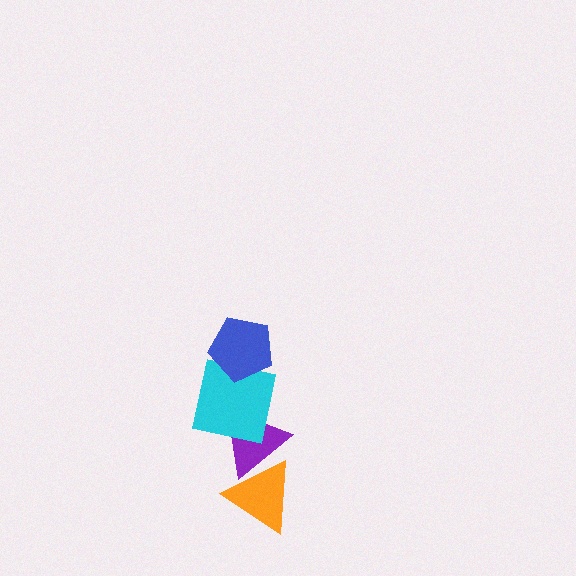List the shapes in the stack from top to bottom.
From top to bottom: the blue pentagon, the cyan square, the purple triangle, the orange triangle.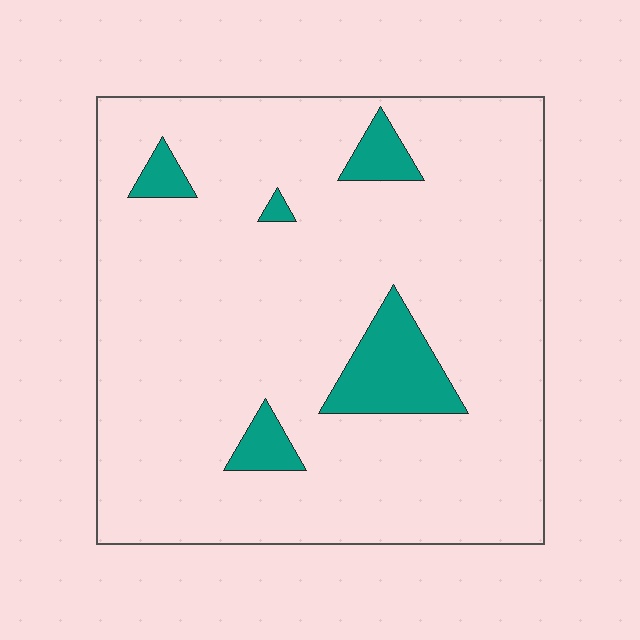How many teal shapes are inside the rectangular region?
5.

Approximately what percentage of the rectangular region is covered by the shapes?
Approximately 10%.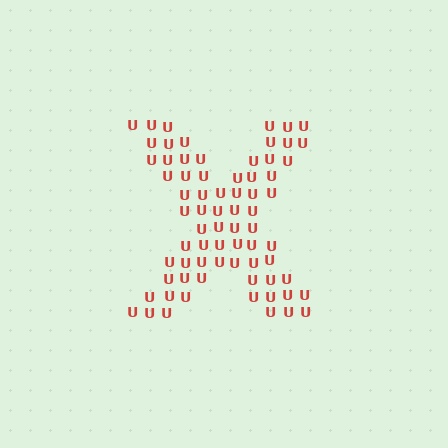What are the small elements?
The small elements are letter U's.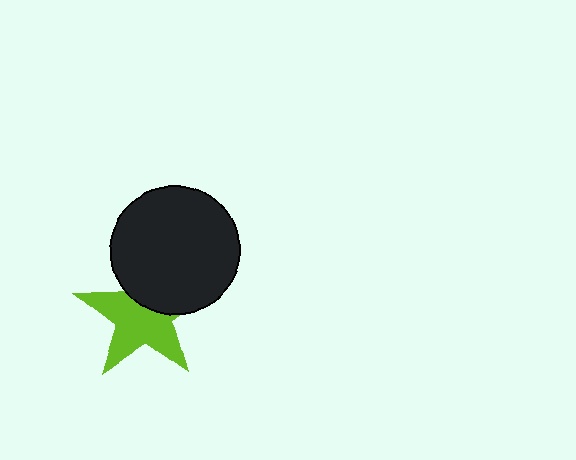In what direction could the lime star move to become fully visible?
The lime star could move down. That would shift it out from behind the black circle entirely.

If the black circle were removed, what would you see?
You would see the complete lime star.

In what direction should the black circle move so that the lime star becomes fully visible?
The black circle should move up. That is the shortest direction to clear the overlap and leave the lime star fully visible.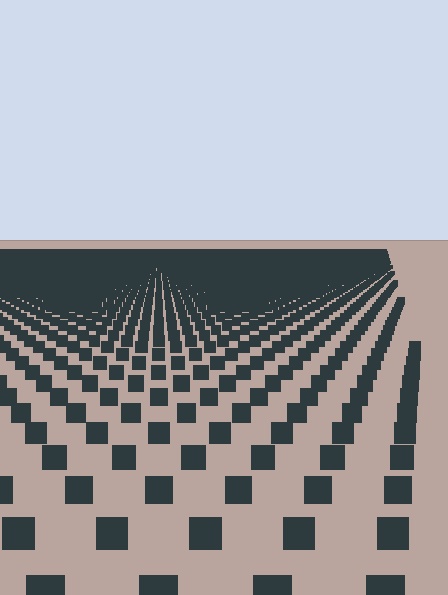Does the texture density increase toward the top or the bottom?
Density increases toward the top.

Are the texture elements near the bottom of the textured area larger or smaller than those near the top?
Larger. Near the bottom, elements are closer to the viewer and appear at a bigger on-screen size.